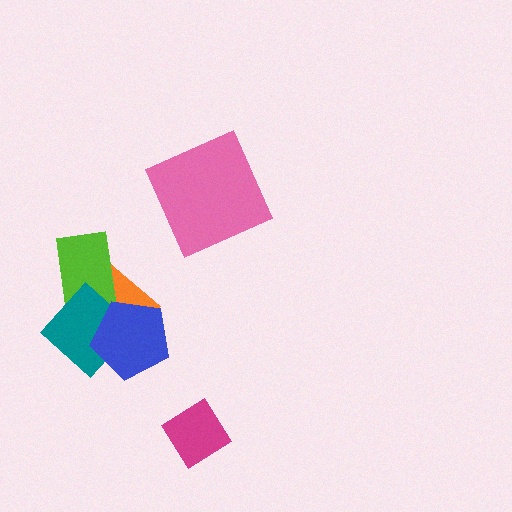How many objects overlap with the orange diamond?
3 objects overlap with the orange diamond.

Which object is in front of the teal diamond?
The blue pentagon is in front of the teal diamond.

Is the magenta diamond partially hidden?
No, no other shape covers it.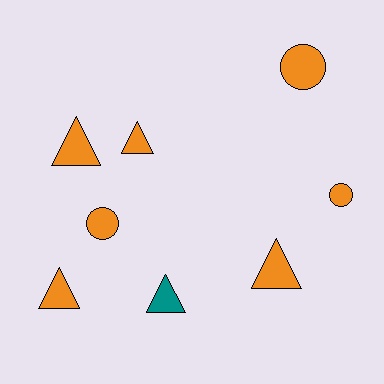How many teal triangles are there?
There is 1 teal triangle.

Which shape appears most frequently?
Triangle, with 5 objects.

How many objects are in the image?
There are 8 objects.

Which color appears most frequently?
Orange, with 7 objects.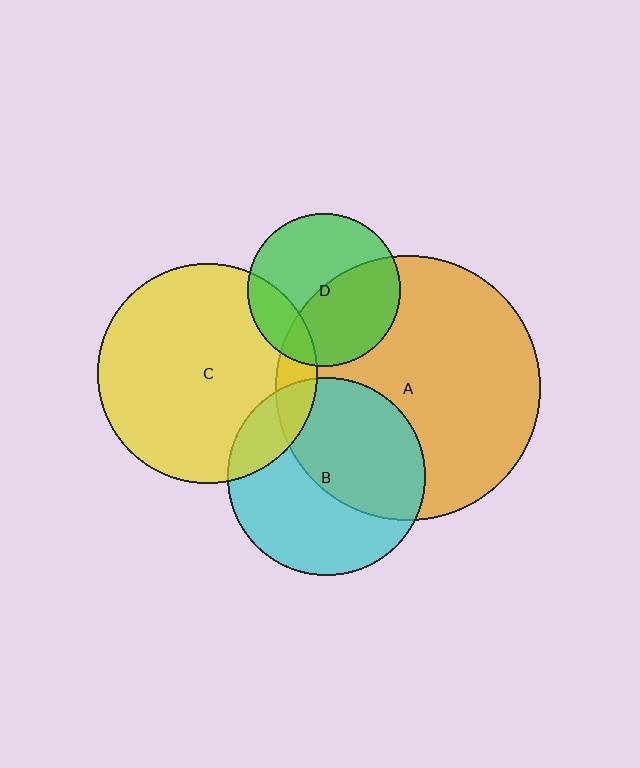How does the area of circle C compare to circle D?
Approximately 2.1 times.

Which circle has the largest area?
Circle A (orange).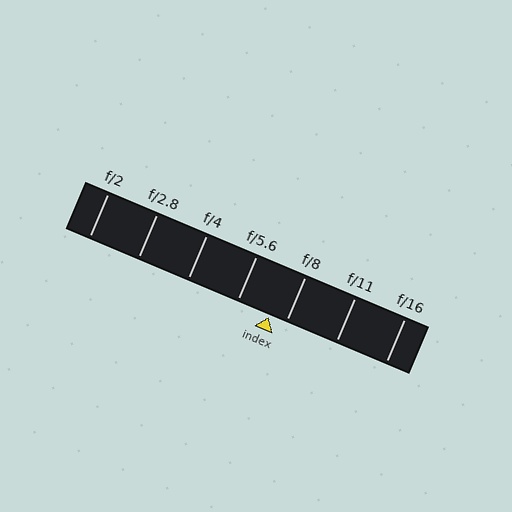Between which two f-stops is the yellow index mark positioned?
The index mark is between f/5.6 and f/8.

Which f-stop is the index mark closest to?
The index mark is closest to f/8.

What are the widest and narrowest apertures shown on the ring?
The widest aperture shown is f/2 and the narrowest is f/16.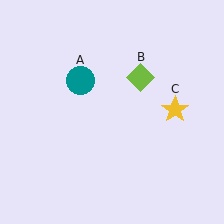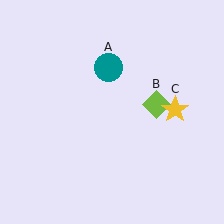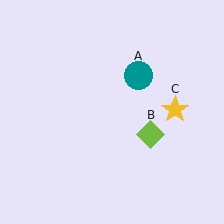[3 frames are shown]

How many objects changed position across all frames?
2 objects changed position: teal circle (object A), lime diamond (object B).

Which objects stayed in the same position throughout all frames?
Yellow star (object C) remained stationary.